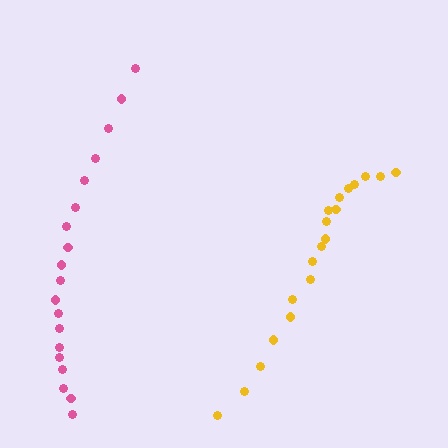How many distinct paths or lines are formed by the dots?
There are 2 distinct paths.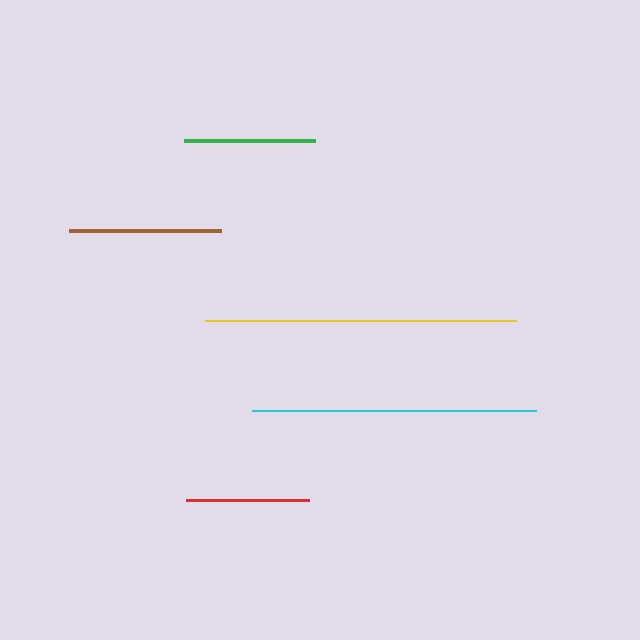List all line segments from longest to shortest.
From longest to shortest: yellow, cyan, brown, green, red.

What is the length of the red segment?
The red segment is approximately 123 pixels long.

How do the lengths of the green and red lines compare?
The green and red lines are approximately the same length.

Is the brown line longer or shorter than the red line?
The brown line is longer than the red line.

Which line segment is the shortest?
The red line is the shortest at approximately 123 pixels.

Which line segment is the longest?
The yellow line is the longest at approximately 311 pixels.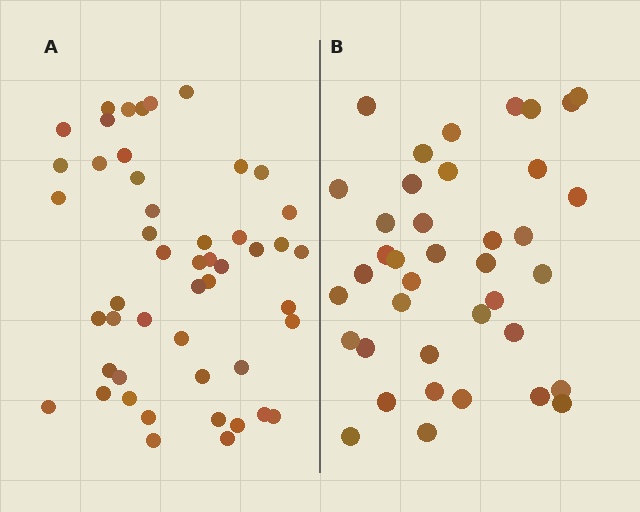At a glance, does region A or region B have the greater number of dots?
Region A (the left region) has more dots.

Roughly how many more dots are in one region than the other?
Region A has roughly 10 or so more dots than region B.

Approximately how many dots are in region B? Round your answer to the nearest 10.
About 40 dots. (The exact count is 39, which rounds to 40.)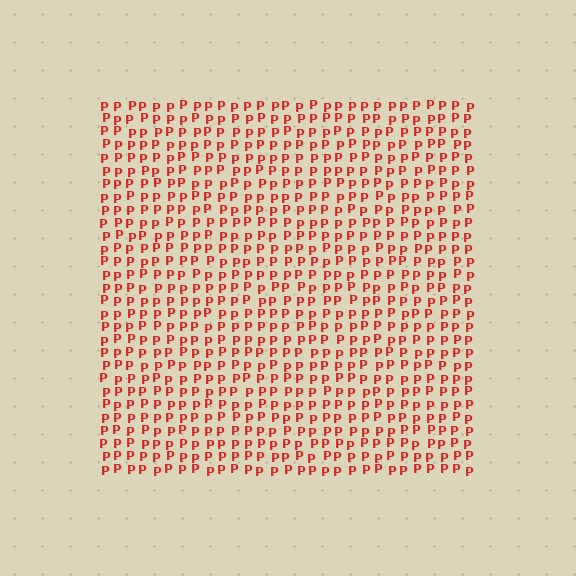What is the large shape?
The large shape is a square.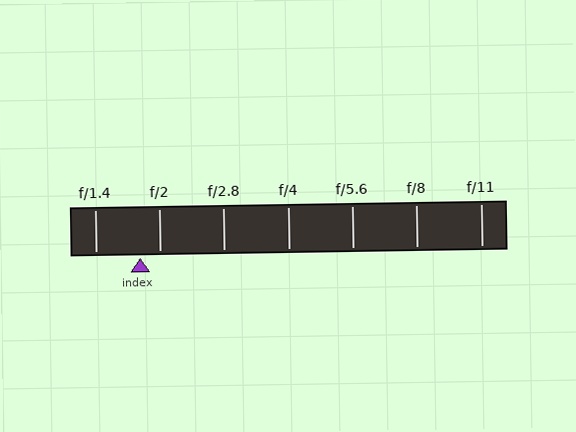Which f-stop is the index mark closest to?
The index mark is closest to f/2.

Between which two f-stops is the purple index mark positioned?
The index mark is between f/1.4 and f/2.